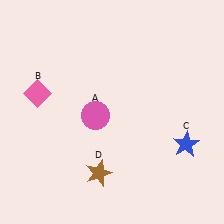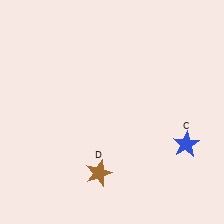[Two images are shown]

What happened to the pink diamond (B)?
The pink diamond (B) was removed in Image 2. It was in the top-left area of Image 1.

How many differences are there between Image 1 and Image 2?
There are 2 differences between the two images.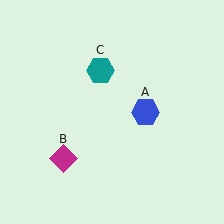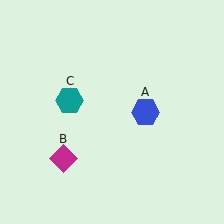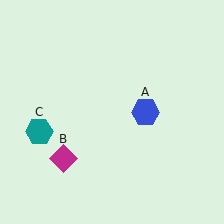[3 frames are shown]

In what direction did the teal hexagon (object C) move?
The teal hexagon (object C) moved down and to the left.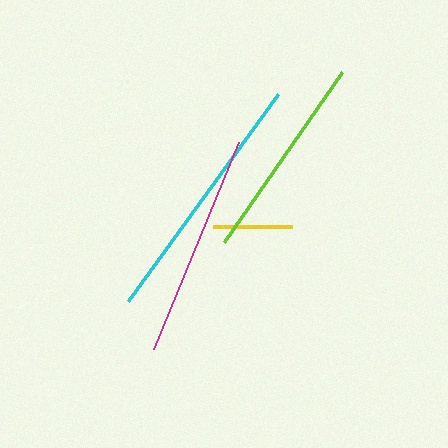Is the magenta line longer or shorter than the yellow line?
The magenta line is longer than the yellow line.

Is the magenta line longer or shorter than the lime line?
The magenta line is longer than the lime line.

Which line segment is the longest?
The cyan line is the longest at approximately 255 pixels.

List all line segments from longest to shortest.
From longest to shortest: cyan, magenta, lime, yellow.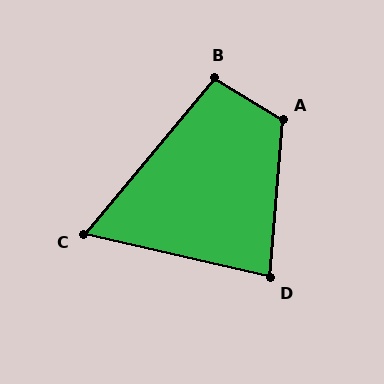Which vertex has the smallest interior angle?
C, at approximately 63 degrees.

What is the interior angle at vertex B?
Approximately 98 degrees (obtuse).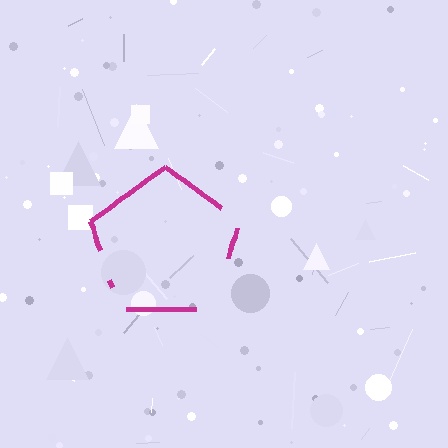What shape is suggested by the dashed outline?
The dashed outline suggests a pentagon.